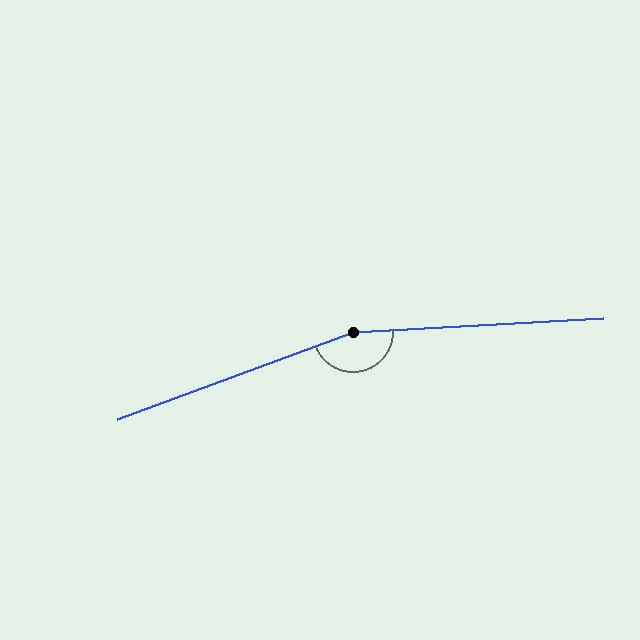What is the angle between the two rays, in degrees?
Approximately 163 degrees.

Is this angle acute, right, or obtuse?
It is obtuse.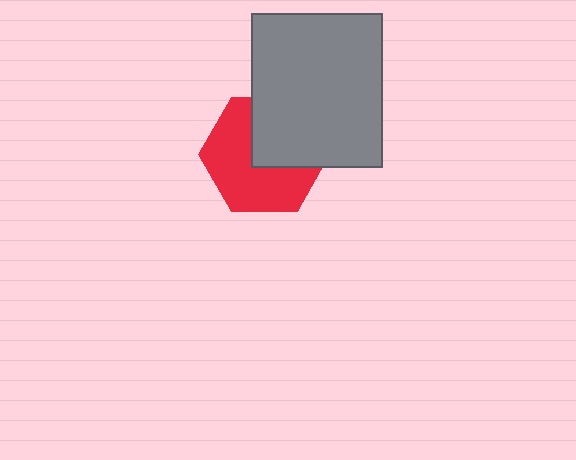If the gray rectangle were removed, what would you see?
You would see the complete red hexagon.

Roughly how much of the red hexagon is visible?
About half of it is visible (roughly 60%).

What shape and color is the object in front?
The object in front is a gray rectangle.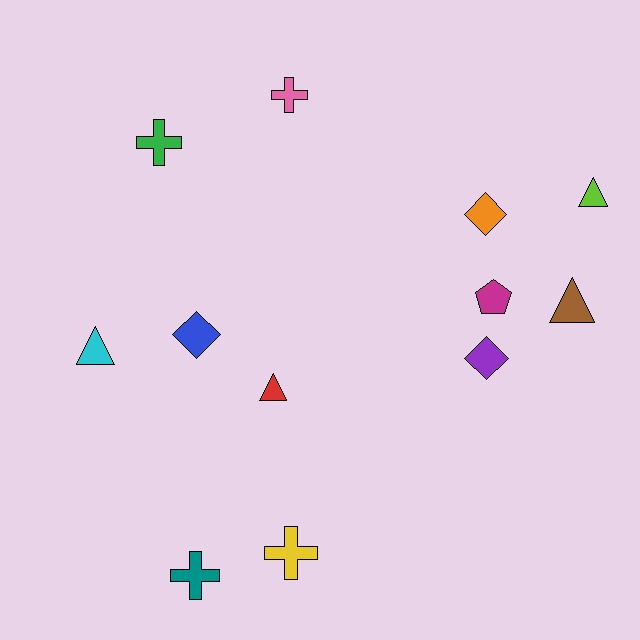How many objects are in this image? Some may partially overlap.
There are 12 objects.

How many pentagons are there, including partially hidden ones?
There is 1 pentagon.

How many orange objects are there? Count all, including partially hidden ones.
There is 1 orange object.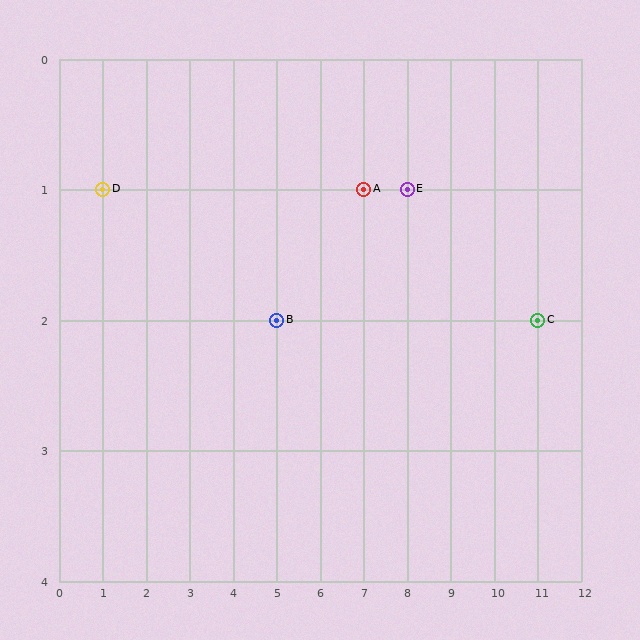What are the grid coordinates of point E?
Point E is at grid coordinates (8, 1).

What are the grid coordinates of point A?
Point A is at grid coordinates (7, 1).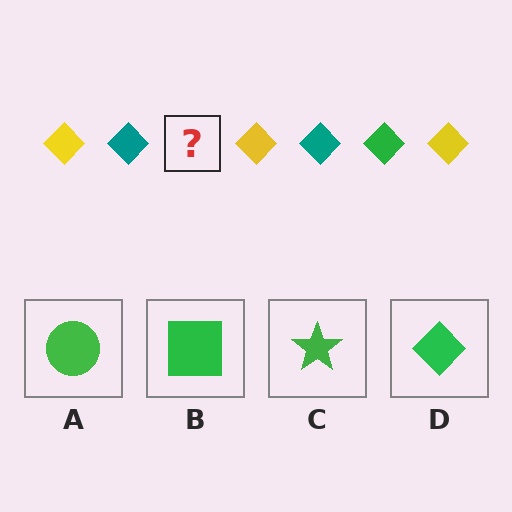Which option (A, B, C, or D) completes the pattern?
D.